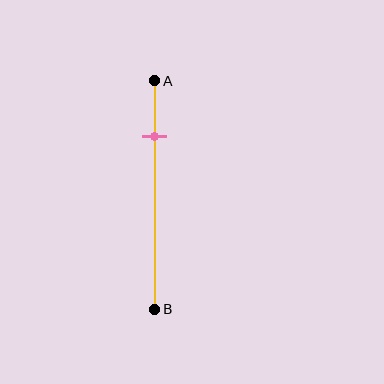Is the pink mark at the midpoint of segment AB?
No, the mark is at about 25% from A, not at the 50% midpoint.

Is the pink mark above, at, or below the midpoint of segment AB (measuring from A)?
The pink mark is above the midpoint of segment AB.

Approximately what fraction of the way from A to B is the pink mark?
The pink mark is approximately 25% of the way from A to B.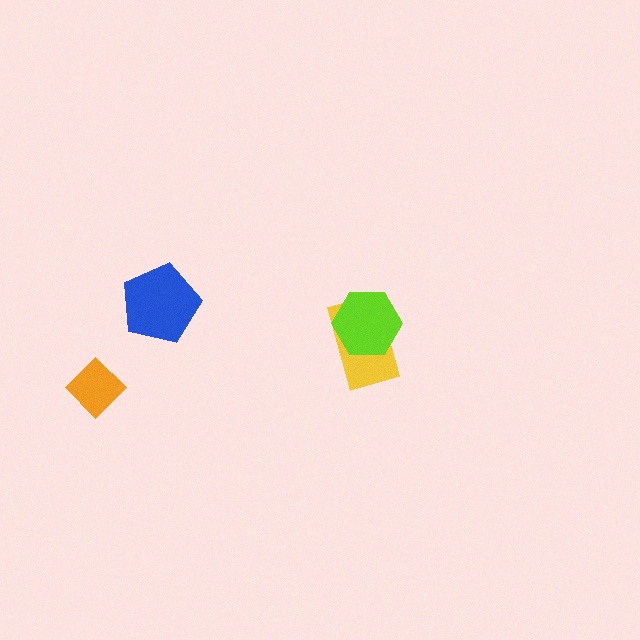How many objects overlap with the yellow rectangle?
1 object overlaps with the yellow rectangle.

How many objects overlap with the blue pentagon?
0 objects overlap with the blue pentagon.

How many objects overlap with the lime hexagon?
1 object overlaps with the lime hexagon.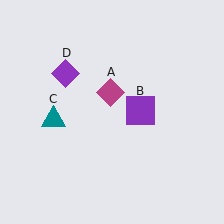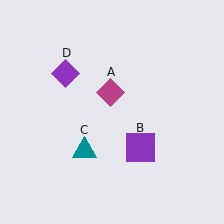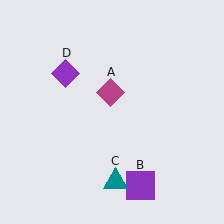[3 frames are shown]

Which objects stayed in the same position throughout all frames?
Magenta diamond (object A) and purple diamond (object D) remained stationary.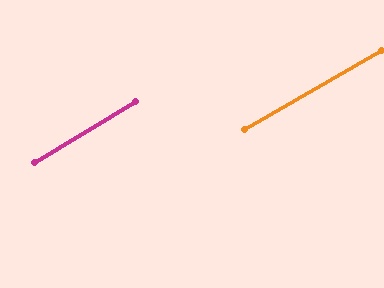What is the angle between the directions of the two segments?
Approximately 1 degree.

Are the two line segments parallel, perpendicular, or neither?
Parallel — their directions differ by only 0.8°.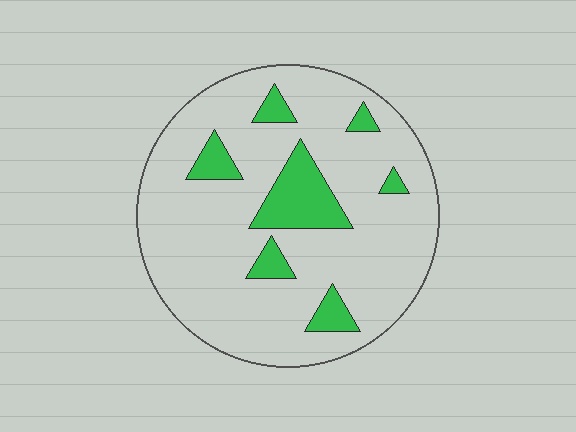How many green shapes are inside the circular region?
7.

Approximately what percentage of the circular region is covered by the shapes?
Approximately 15%.